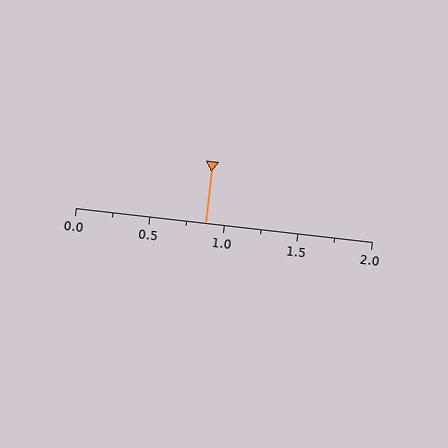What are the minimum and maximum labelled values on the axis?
The axis runs from 0.0 to 2.0.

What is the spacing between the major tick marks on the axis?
The major ticks are spaced 0.5 apart.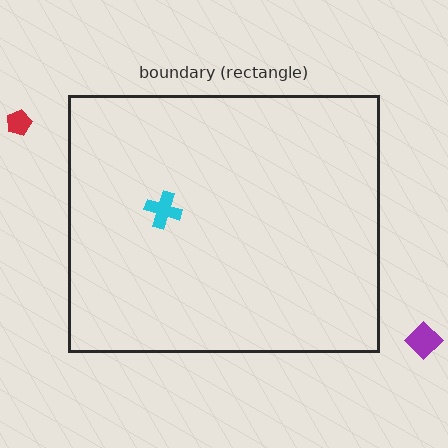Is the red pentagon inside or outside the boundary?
Outside.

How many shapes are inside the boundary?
1 inside, 2 outside.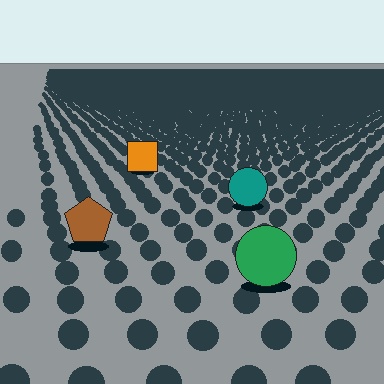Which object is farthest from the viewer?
The orange square is farthest from the viewer. It appears smaller and the ground texture around it is denser.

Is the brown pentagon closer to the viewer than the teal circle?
Yes. The brown pentagon is closer — you can tell from the texture gradient: the ground texture is coarser near it.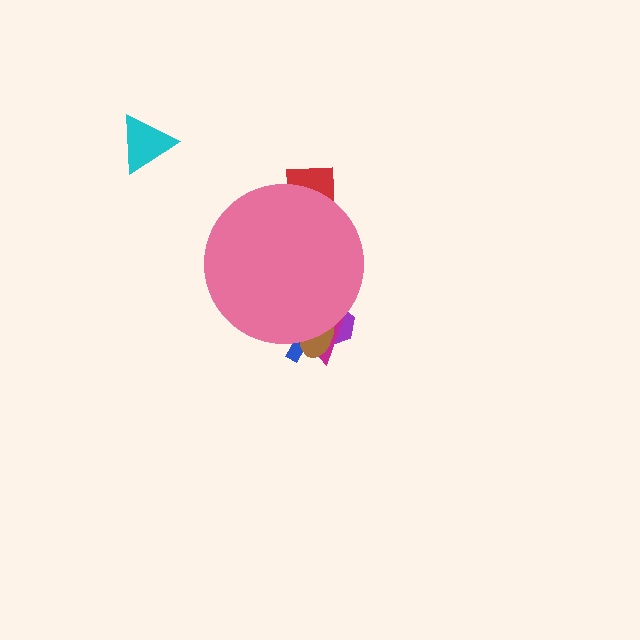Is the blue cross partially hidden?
Yes, the blue cross is partially hidden behind the pink circle.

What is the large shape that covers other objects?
A pink circle.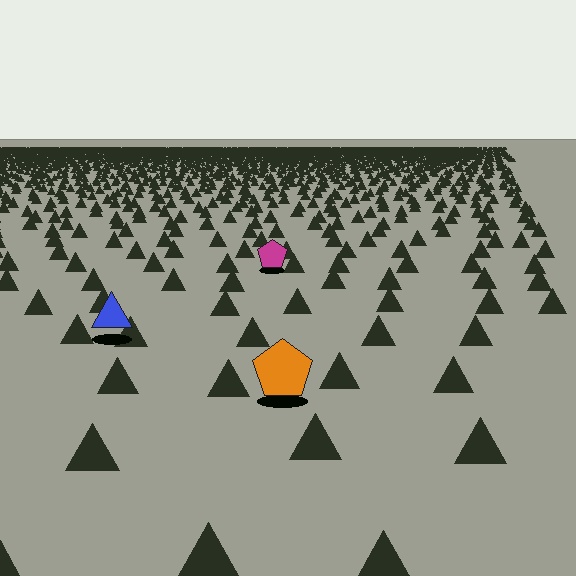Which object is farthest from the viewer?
The magenta pentagon is farthest from the viewer. It appears smaller and the ground texture around it is denser.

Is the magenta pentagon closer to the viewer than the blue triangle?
No. The blue triangle is closer — you can tell from the texture gradient: the ground texture is coarser near it.